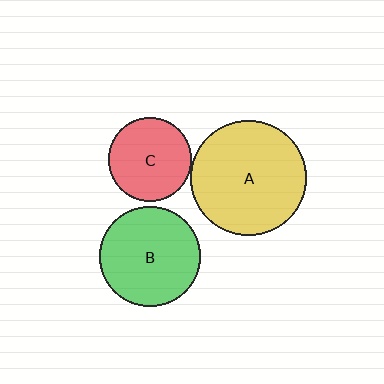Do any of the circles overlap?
No, none of the circles overlap.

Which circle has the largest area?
Circle A (yellow).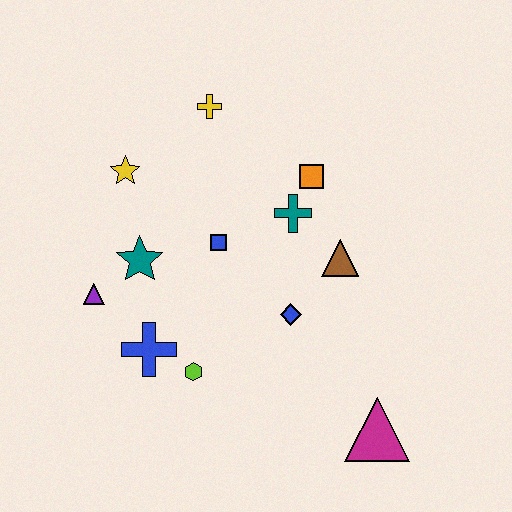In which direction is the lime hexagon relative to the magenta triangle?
The lime hexagon is to the left of the magenta triangle.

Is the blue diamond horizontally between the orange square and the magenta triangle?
No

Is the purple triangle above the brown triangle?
No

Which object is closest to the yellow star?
The teal star is closest to the yellow star.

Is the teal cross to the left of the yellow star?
No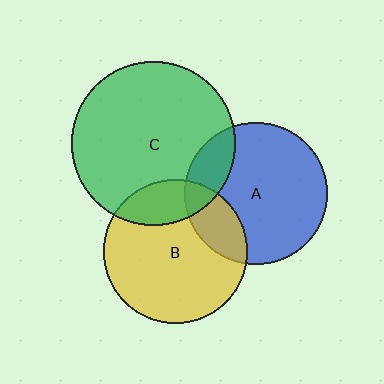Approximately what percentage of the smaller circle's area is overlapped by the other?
Approximately 20%.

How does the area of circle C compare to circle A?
Approximately 1.3 times.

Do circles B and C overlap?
Yes.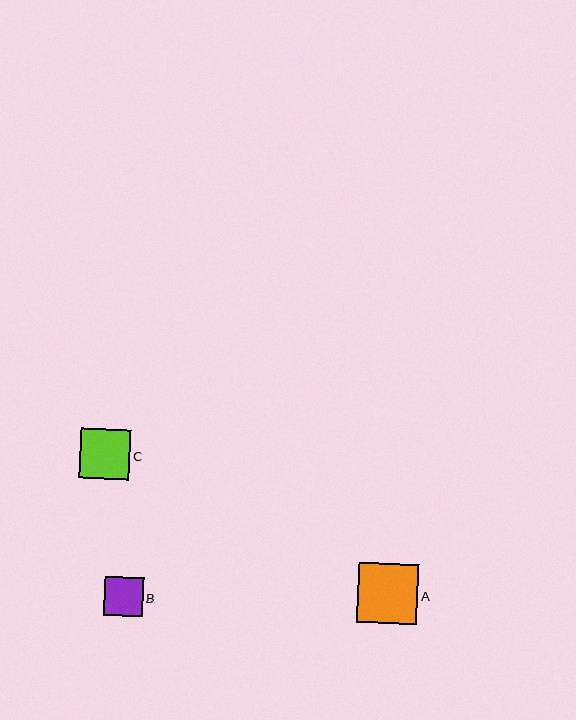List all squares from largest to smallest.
From largest to smallest: A, C, B.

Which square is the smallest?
Square B is the smallest with a size of approximately 39 pixels.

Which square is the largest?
Square A is the largest with a size of approximately 60 pixels.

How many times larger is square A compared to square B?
Square A is approximately 1.5 times the size of square B.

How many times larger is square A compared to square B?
Square A is approximately 1.5 times the size of square B.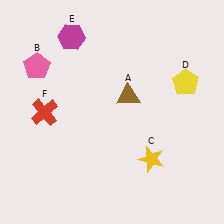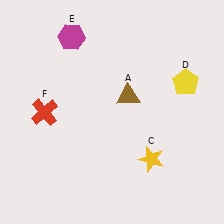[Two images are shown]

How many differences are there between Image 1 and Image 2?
There is 1 difference between the two images.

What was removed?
The pink pentagon (B) was removed in Image 2.